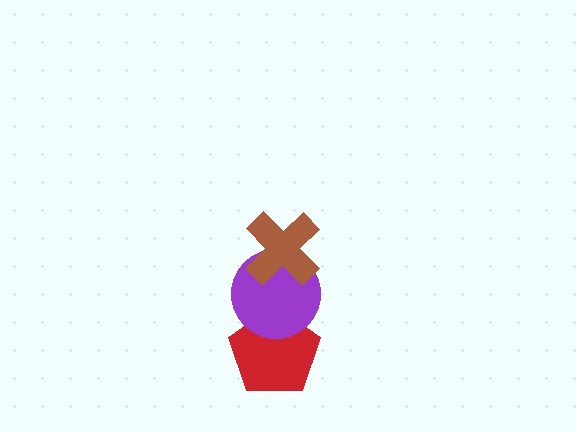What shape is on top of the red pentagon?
The purple circle is on top of the red pentagon.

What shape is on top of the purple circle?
The brown cross is on top of the purple circle.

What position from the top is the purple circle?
The purple circle is 2nd from the top.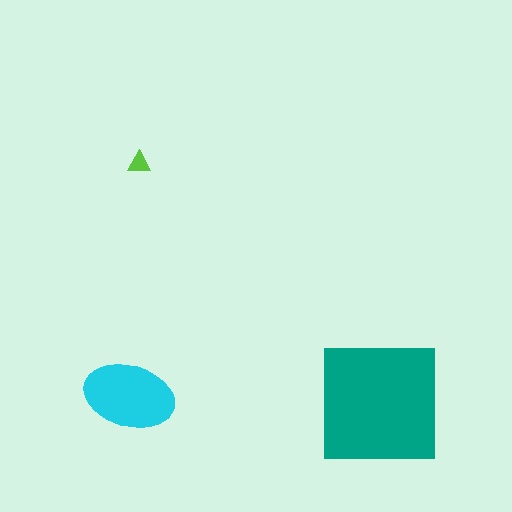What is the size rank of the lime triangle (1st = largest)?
3rd.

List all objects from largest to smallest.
The teal square, the cyan ellipse, the lime triangle.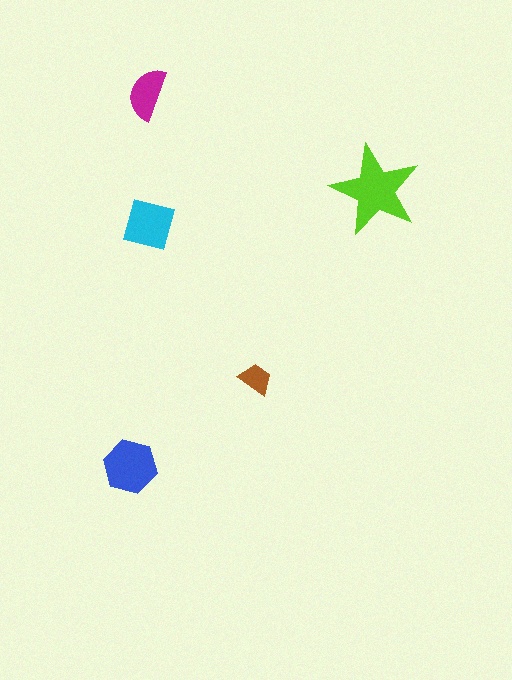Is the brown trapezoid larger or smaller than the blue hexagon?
Smaller.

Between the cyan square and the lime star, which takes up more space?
The lime star.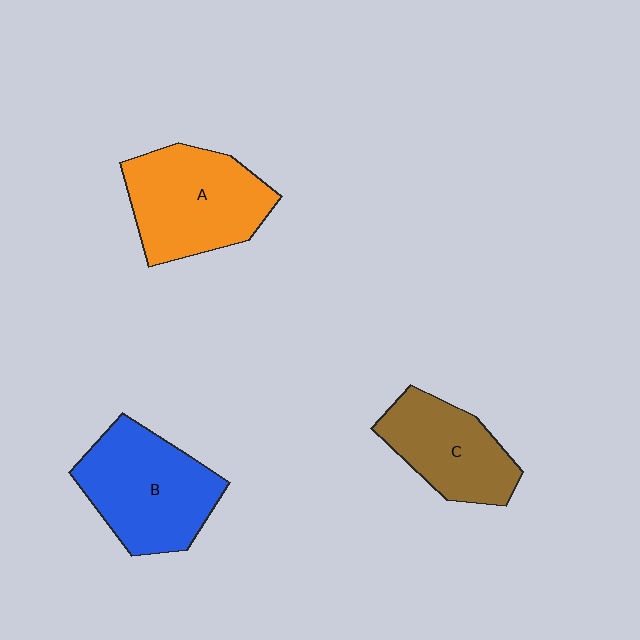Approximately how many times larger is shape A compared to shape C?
Approximately 1.3 times.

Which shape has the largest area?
Shape B (blue).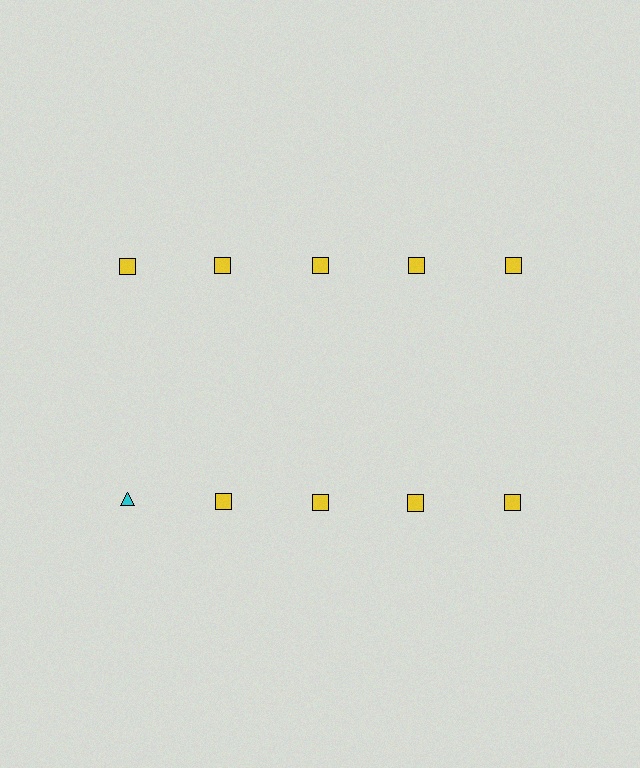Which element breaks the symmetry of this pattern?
The cyan triangle in the second row, leftmost column breaks the symmetry. All other shapes are yellow squares.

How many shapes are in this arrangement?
There are 10 shapes arranged in a grid pattern.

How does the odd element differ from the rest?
It differs in both color (cyan instead of yellow) and shape (triangle instead of square).